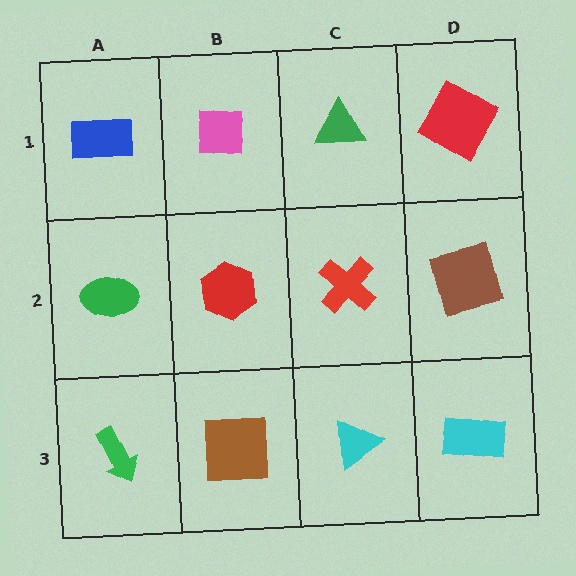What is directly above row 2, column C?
A green triangle.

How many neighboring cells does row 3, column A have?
2.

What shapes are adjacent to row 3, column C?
A red cross (row 2, column C), a brown square (row 3, column B), a cyan rectangle (row 3, column D).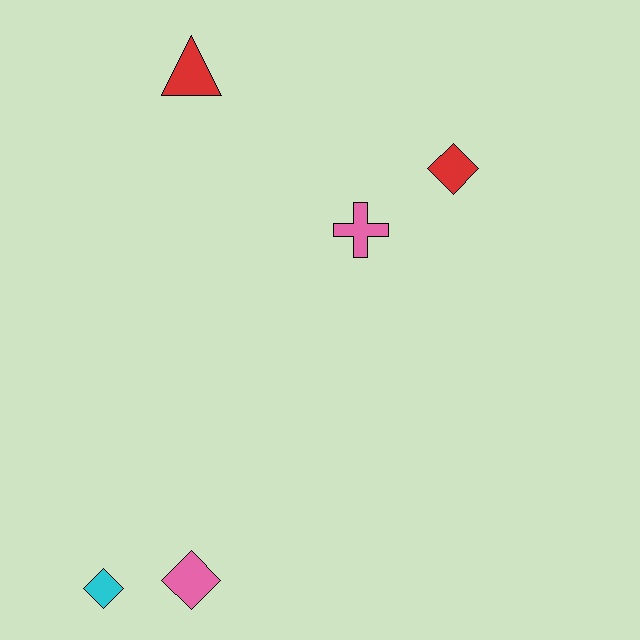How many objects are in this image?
There are 5 objects.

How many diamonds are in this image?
There are 3 diamonds.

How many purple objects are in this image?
There are no purple objects.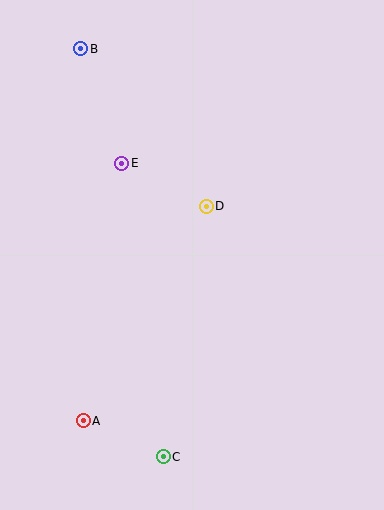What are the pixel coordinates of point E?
Point E is at (122, 163).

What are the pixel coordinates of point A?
Point A is at (83, 421).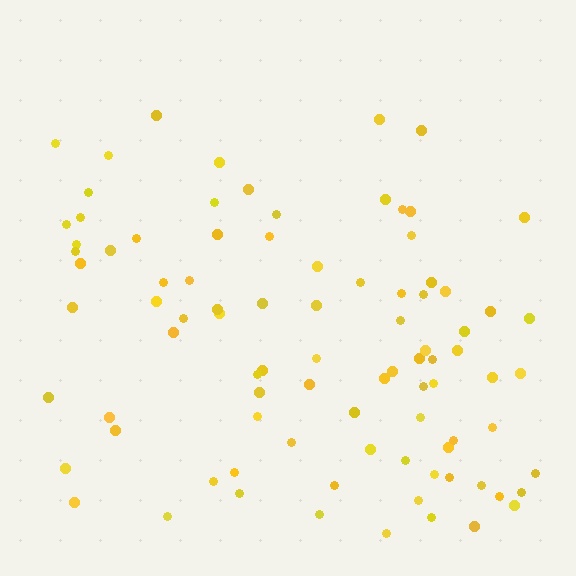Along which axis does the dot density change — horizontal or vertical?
Vertical.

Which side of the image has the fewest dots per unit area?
The top.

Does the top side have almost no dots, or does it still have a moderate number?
Still a moderate number, just noticeably fewer than the bottom.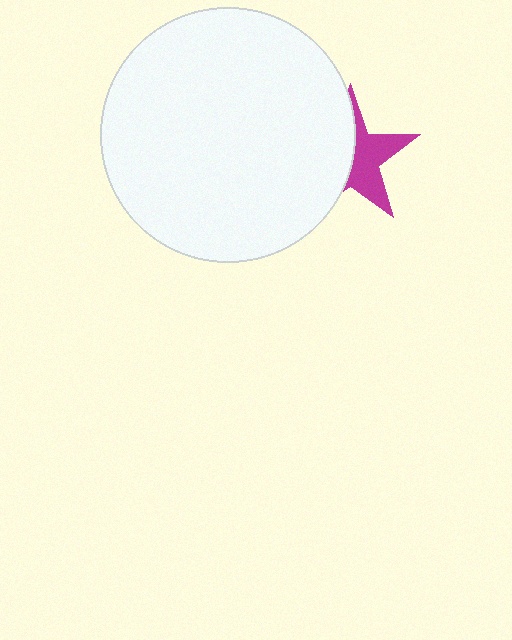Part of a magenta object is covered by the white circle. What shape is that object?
It is a star.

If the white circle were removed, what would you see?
You would see the complete magenta star.